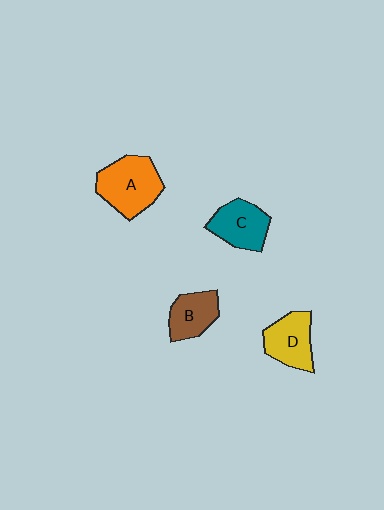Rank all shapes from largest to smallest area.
From largest to smallest: A (orange), C (teal), D (yellow), B (brown).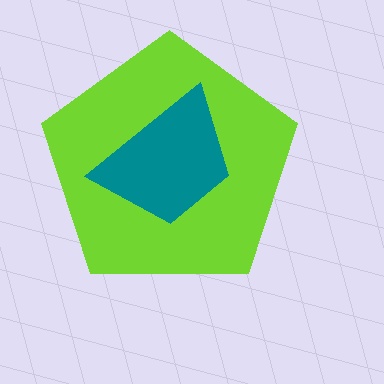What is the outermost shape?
The lime pentagon.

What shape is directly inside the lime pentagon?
The teal trapezoid.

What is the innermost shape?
The teal trapezoid.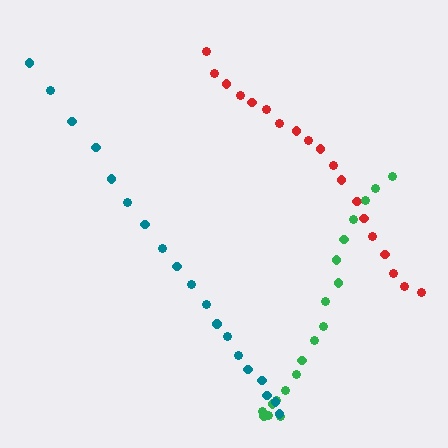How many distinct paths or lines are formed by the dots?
There are 3 distinct paths.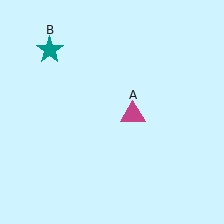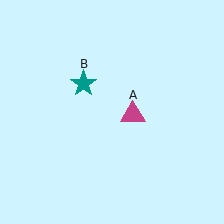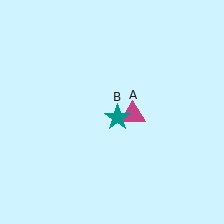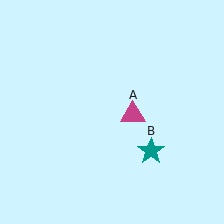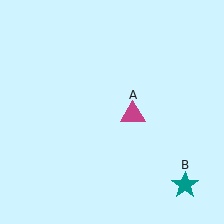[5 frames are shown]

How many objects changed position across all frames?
1 object changed position: teal star (object B).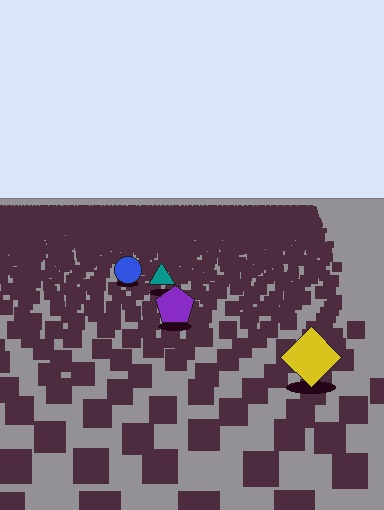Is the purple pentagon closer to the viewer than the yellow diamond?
No. The yellow diamond is closer — you can tell from the texture gradient: the ground texture is coarser near it.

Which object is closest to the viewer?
The yellow diamond is closest. The texture marks near it are larger and more spread out.